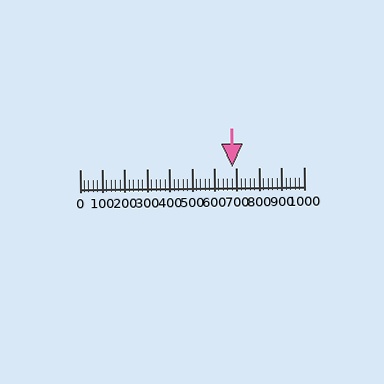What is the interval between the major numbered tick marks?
The major tick marks are spaced 100 units apart.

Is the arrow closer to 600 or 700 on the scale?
The arrow is closer to 700.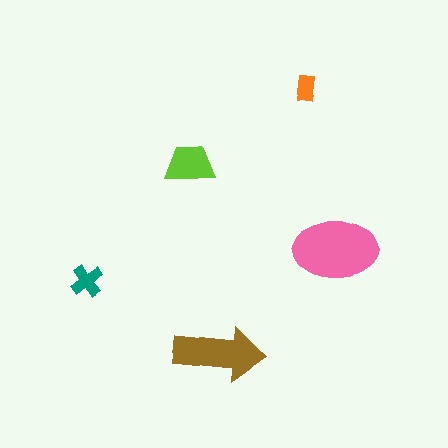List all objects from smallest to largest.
The orange rectangle, the teal cross, the lime trapezoid, the brown arrow, the pink ellipse.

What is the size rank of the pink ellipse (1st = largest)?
1st.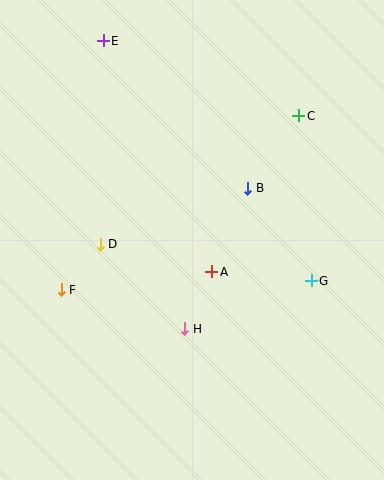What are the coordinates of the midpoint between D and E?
The midpoint between D and E is at (102, 143).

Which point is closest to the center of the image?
Point A at (212, 272) is closest to the center.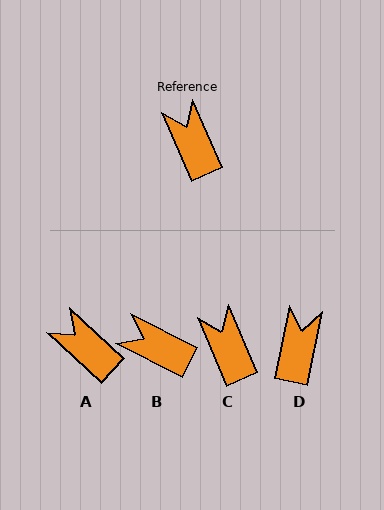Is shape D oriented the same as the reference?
No, it is off by about 35 degrees.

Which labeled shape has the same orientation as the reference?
C.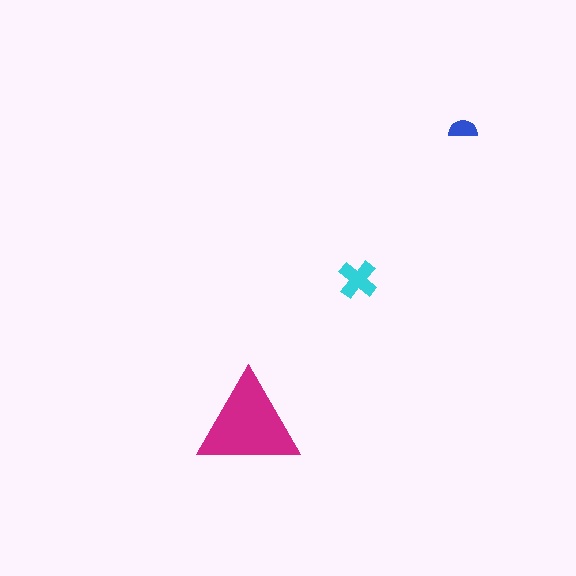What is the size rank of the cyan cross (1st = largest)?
2nd.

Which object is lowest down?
The magenta triangle is bottommost.